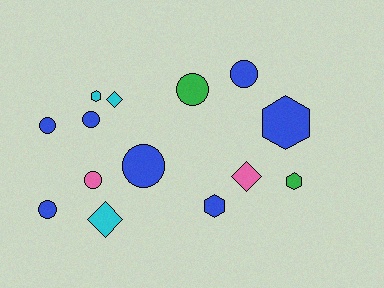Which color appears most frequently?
Blue, with 7 objects.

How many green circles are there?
There is 1 green circle.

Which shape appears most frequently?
Circle, with 7 objects.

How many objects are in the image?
There are 14 objects.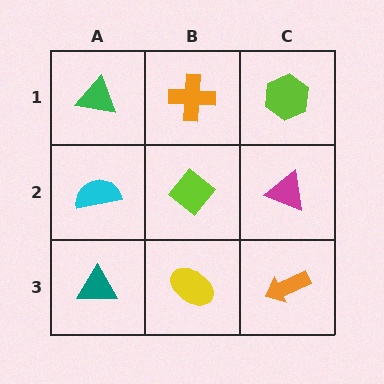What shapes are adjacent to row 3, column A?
A cyan semicircle (row 2, column A), a yellow ellipse (row 3, column B).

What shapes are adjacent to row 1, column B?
A lime diamond (row 2, column B), a green triangle (row 1, column A), a lime hexagon (row 1, column C).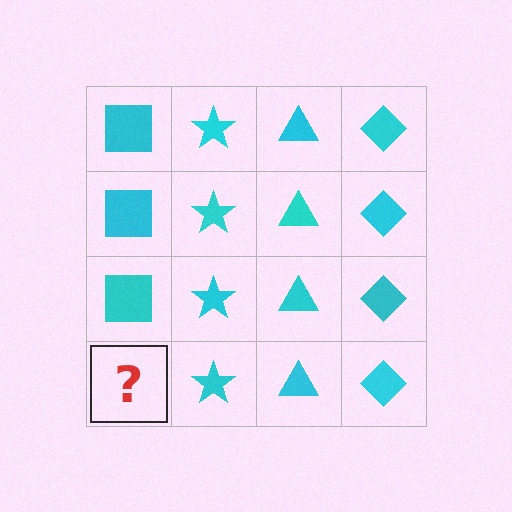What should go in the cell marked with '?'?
The missing cell should contain a cyan square.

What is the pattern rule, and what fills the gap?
The rule is that each column has a consistent shape. The gap should be filled with a cyan square.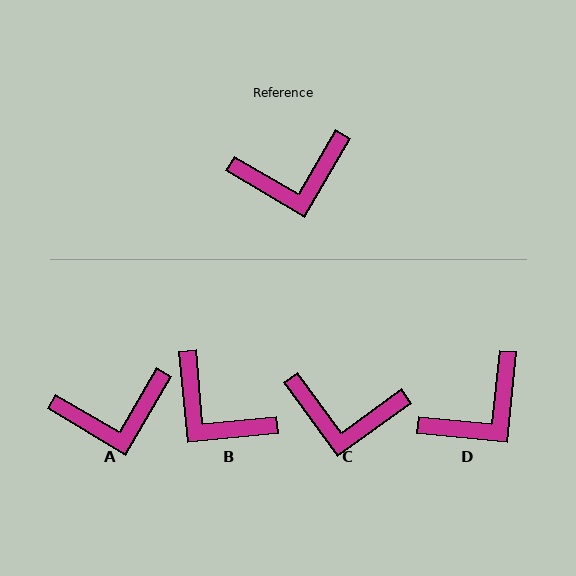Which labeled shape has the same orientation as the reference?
A.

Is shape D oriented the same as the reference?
No, it is off by about 25 degrees.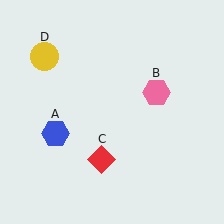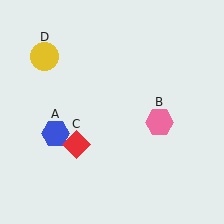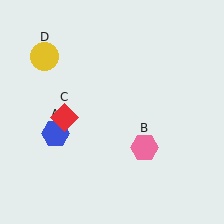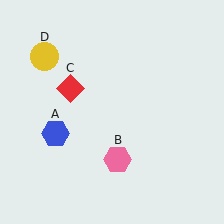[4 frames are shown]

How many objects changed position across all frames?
2 objects changed position: pink hexagon (object B), red diamond (object C).